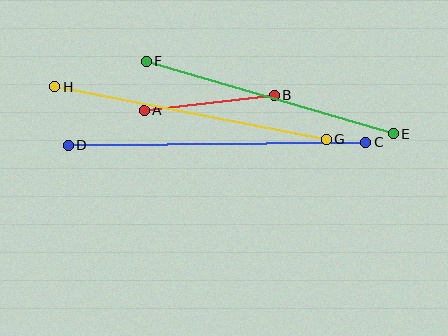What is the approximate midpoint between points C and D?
The midpoint is at approximately (217, 144) pixels.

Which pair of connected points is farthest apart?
Points C and D are farthest apart.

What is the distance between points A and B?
The distance is approximately 131 pixels.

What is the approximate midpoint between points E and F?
The midpoint is at approximately (270, 98) pixels.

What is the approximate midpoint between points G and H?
The midpoint is at approximately (191, 113) pixels.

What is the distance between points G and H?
The distance is approximately 276 pixels.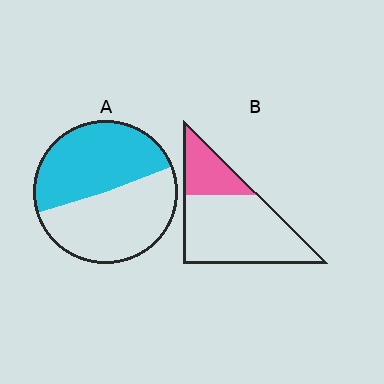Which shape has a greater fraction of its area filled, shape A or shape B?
Shape A.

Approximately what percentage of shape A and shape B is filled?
A is approximately 50% and B is approximately 25%.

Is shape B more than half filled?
No.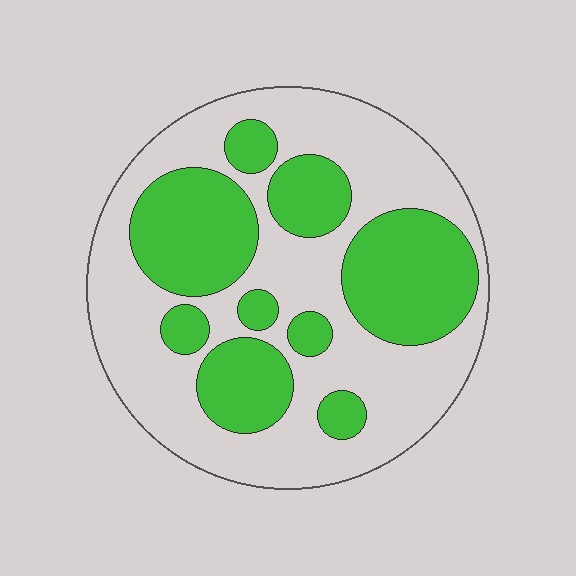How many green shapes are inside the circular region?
9.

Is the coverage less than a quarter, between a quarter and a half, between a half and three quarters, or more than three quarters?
Between a quarter and a half.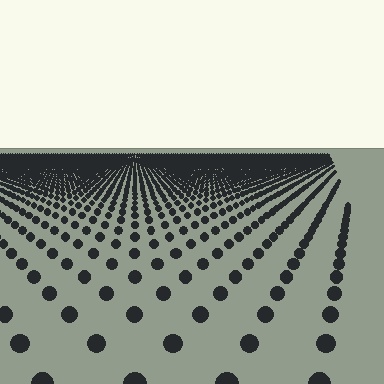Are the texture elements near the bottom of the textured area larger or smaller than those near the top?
Larger. Near the bottom, elements are closer to the viewer and appear at a bigger on-screen size.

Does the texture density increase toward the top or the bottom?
Density increases toward the top.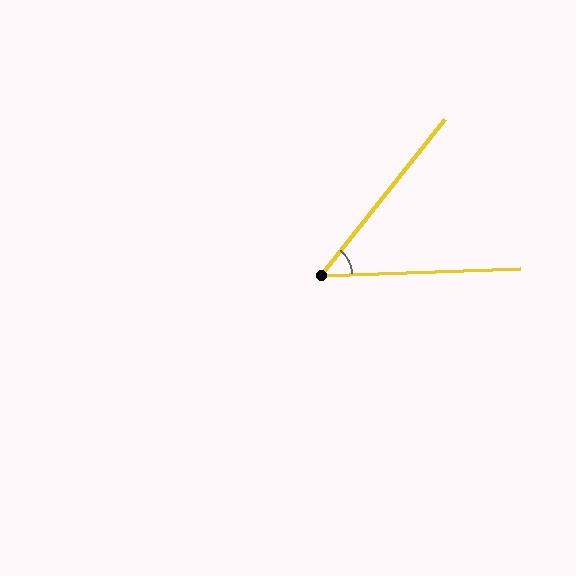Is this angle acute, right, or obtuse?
It is acute.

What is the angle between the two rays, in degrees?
Approximately 49 degrees.